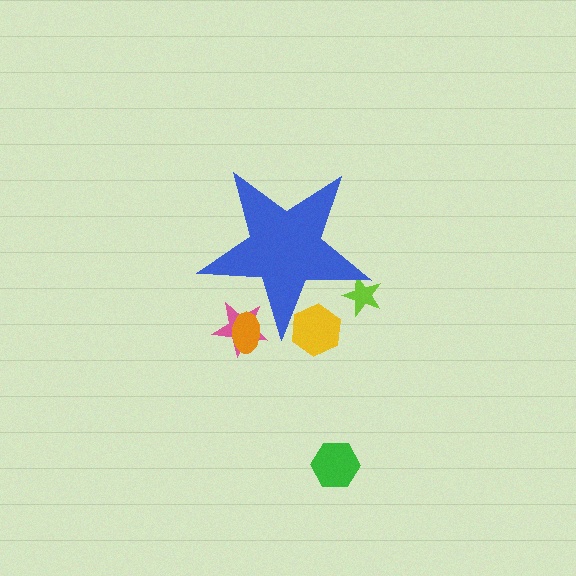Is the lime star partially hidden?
Yes, the lime star is partially hidden behind the blue star.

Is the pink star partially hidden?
Yes, the pink star is partially hidden behind the blue star.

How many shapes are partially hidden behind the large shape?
4 shapes are partially hidden.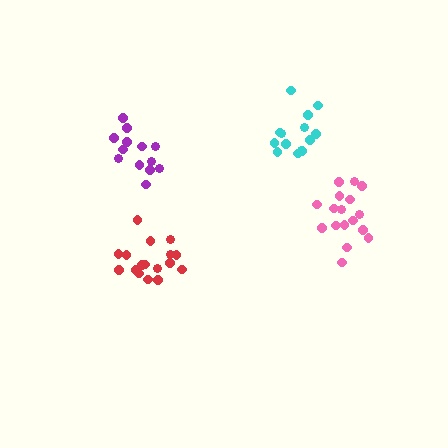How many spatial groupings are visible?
There are 4 spatial groupings.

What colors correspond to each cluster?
The clusters are colored: purple, pink, cyan, red.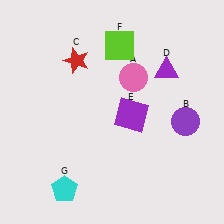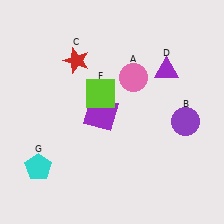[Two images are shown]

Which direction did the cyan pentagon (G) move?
The cyan pentagon (G) moved left.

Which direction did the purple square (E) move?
The purple square (E) moved left.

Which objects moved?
The objects that moved are: the purple square (E), the lime square (F), the cyan pentagon (G).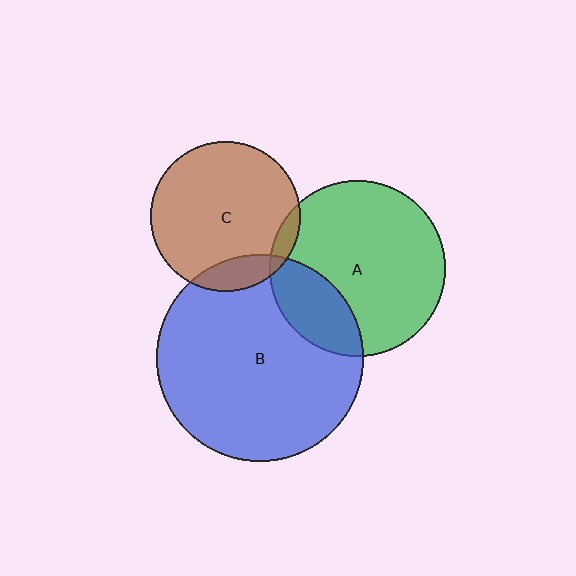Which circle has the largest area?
Circle B (blue).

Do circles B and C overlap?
Yes.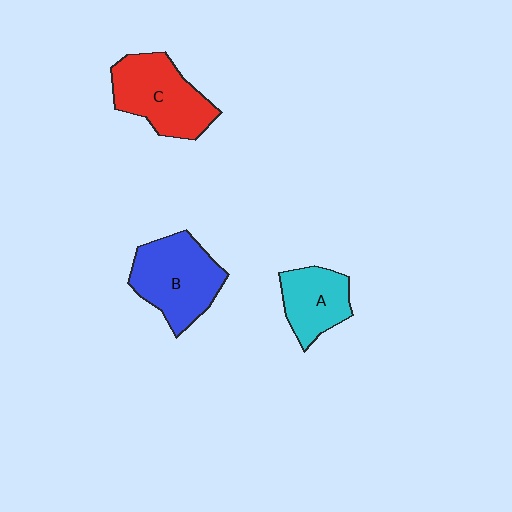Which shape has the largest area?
Shape B (blue).